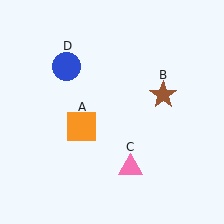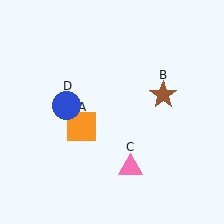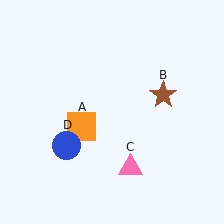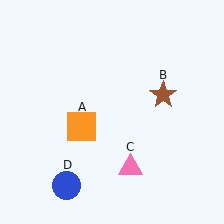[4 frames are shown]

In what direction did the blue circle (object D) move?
The blue circle (object D) moved down.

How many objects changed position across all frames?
1 object changed position: blue circle (object D).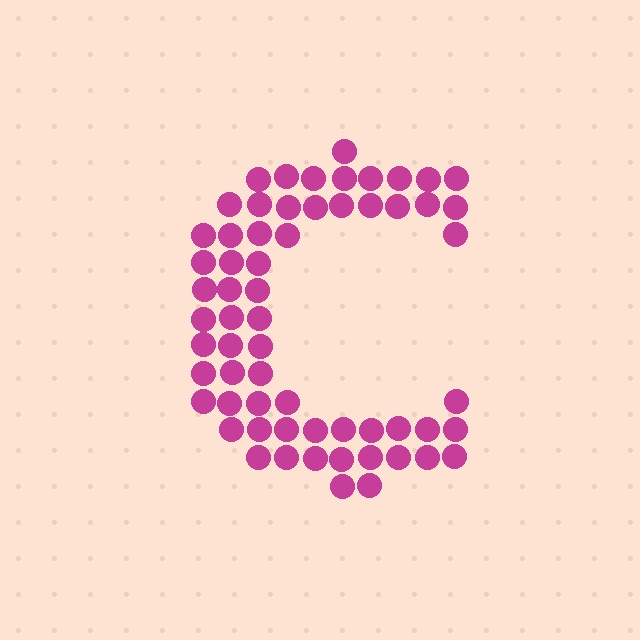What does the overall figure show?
The overall figure shows the letter C.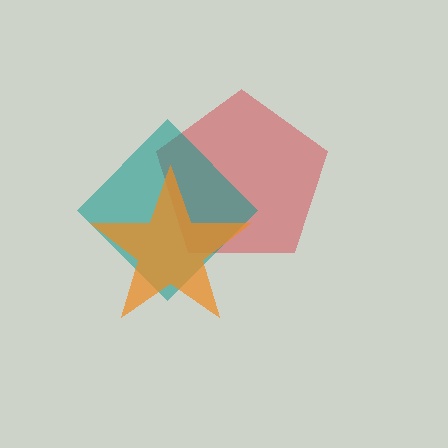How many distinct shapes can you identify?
There are 3 distinct shapes: a red pentagon, a teal diamond, an orange star.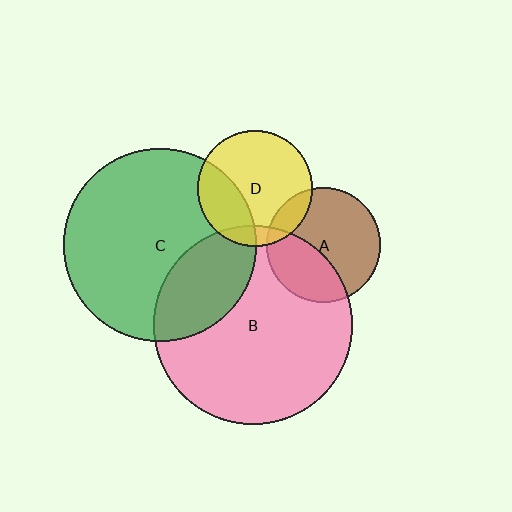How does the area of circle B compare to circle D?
Approximately 3.0 times.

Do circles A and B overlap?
Yes.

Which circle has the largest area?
Circle B (pink).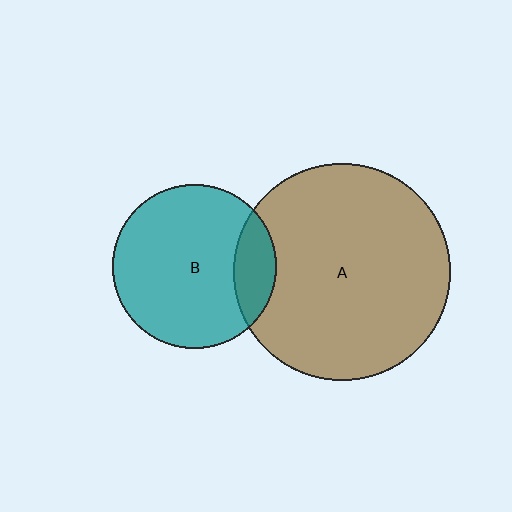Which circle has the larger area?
Circle A (brown).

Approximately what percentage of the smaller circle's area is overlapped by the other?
Approximately 15%.